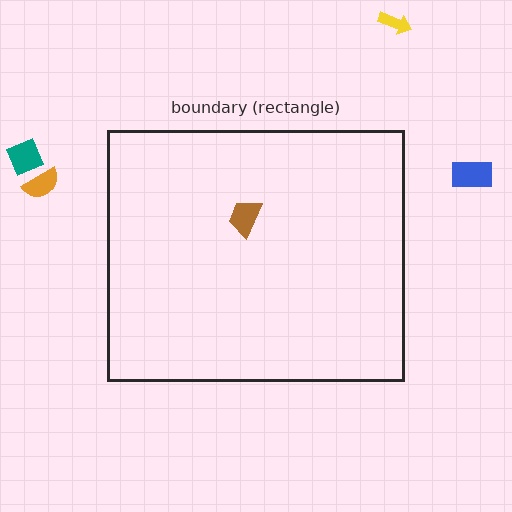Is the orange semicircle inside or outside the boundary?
Outside.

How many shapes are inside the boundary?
1 inside, 4 outside.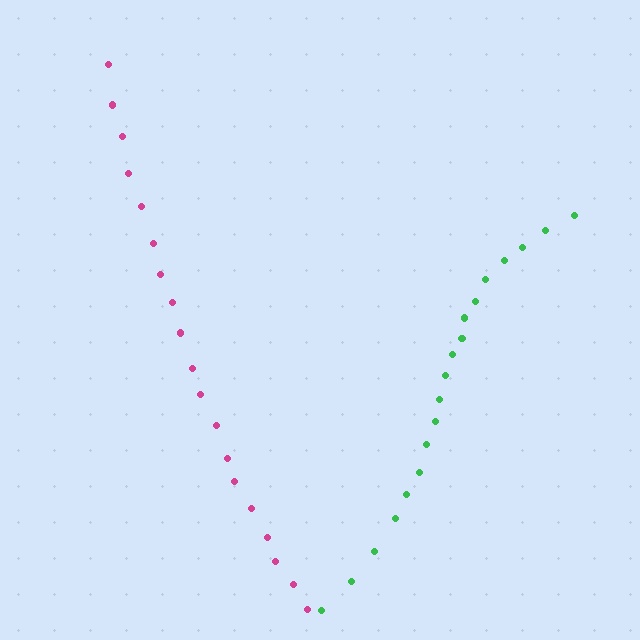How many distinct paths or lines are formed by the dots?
There are 2 distinct paths.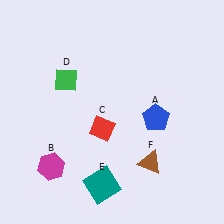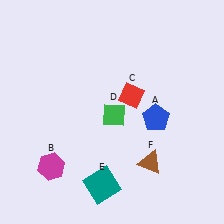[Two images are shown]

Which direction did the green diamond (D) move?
The green diamond (D) moved right.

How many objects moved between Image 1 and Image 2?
2 objects moved between the two images.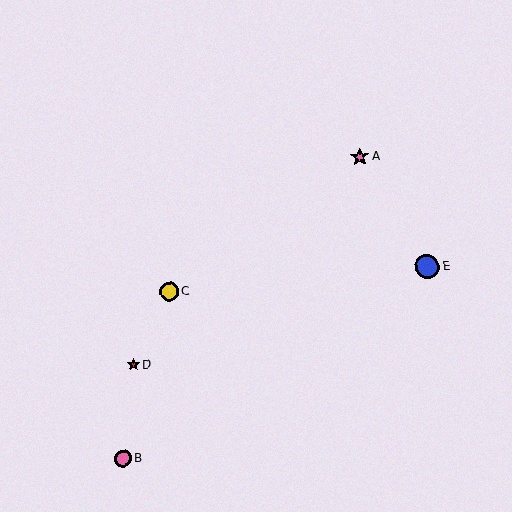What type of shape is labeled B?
Shape B is a pink circle.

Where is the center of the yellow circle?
The center of the yellow circle is at (169, 291).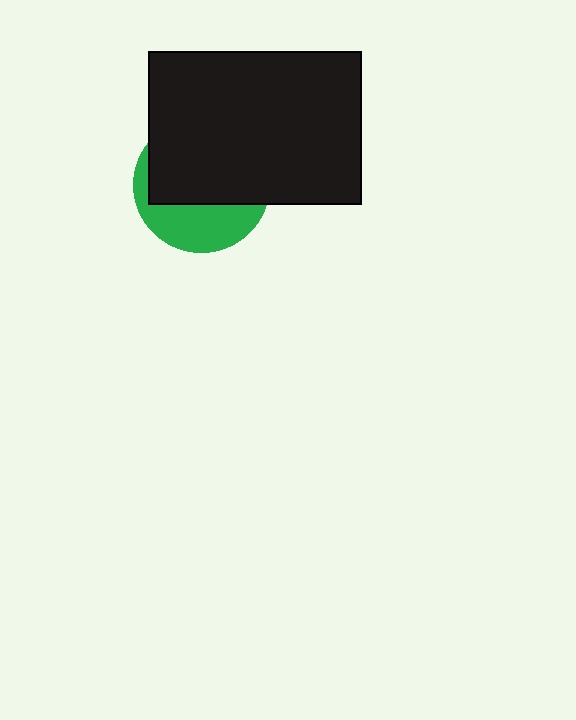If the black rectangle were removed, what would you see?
You would see the complete green circle.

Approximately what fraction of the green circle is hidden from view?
Roughly 64% of the green circle is hidden behind the black rectangle.